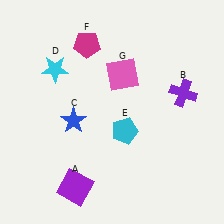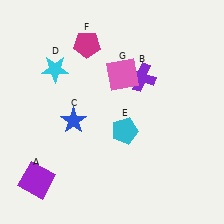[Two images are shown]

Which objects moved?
The objects that moved are: the purple square (A), the purple cross (B).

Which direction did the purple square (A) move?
The purple square (A) moved left.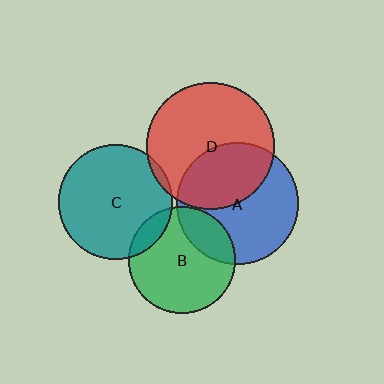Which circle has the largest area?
Circle D (red).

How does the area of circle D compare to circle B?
Approximately 1.4 times.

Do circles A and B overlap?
Yes.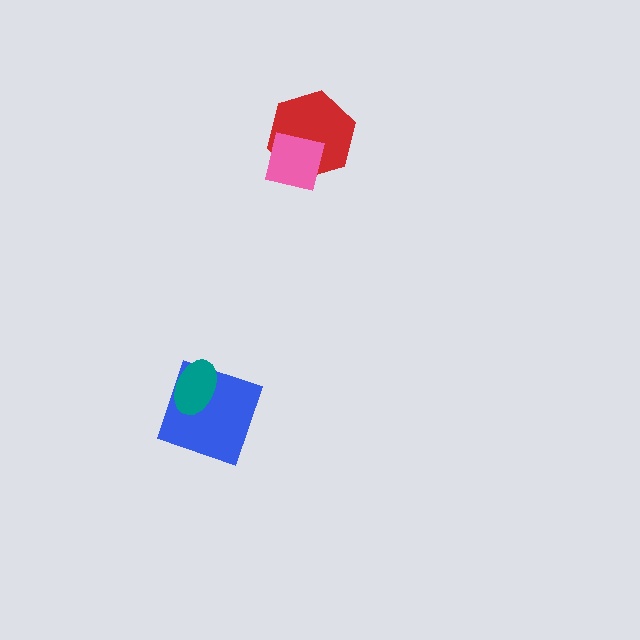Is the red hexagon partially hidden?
Yes, it is partially covered by another shape.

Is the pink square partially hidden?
No, no other shape covers it.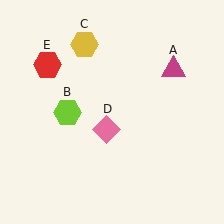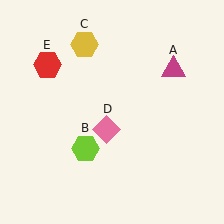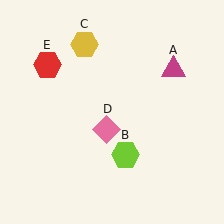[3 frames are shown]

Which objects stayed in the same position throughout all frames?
Magenta triangle (object A) and yellow hexagon (object C) and pink diamond (object D) and red hexagon (object E) remained stationary.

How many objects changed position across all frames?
1 object changed position: lime hexagon (object B).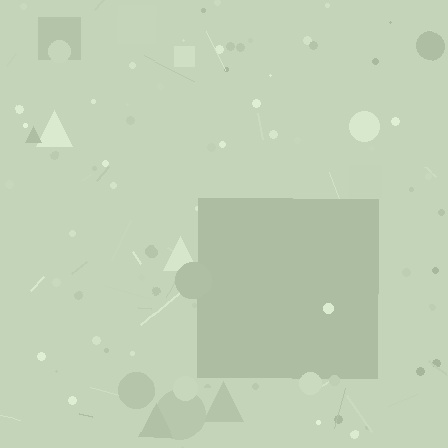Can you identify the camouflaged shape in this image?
The camouflaged shape is a square.